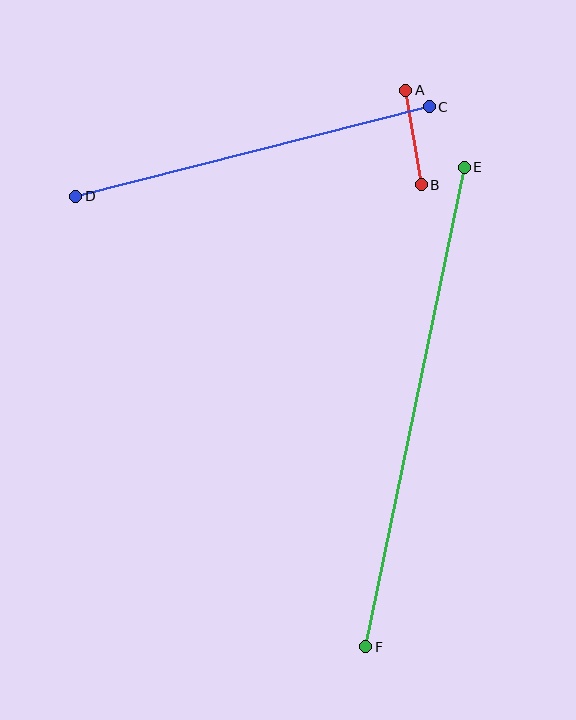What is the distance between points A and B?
The distance is approximately 96 pixels.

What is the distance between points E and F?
The distance is approximately 489 pixels.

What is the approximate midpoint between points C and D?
The midpoint is at approximately (253, 152) pixels.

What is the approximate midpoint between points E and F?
The midpoint is at approximately (415, 407) pixels.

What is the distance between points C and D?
The distance is approximately 365 pixels.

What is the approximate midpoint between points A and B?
The midpoint is at approximately (414, 137) pixels.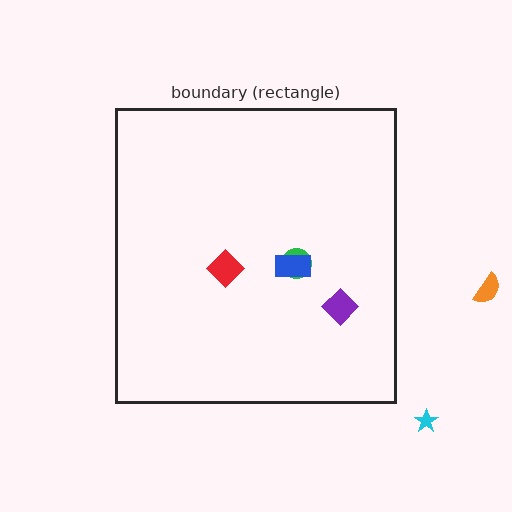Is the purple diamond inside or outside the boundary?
Inside.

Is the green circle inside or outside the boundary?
Inside.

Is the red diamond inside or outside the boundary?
Inside.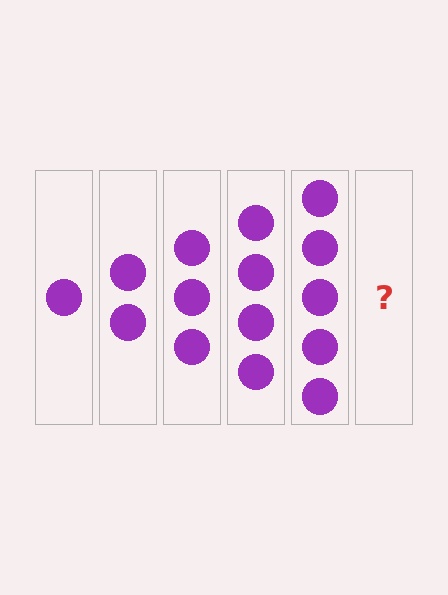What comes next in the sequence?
The next element should be 6 circles.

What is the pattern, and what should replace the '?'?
The pattern is that each step adds one more circle. The '?' should be 6 circles.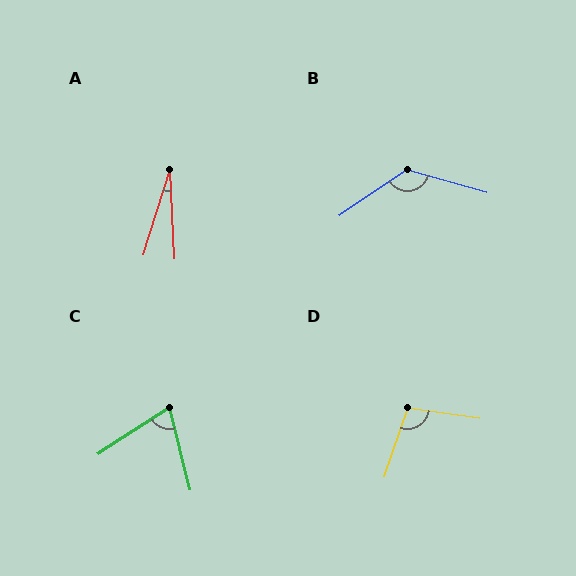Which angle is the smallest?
A, at approximately 20 degrees.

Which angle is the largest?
B, at approximately 130 degrees.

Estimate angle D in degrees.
Approximately 100 degrees.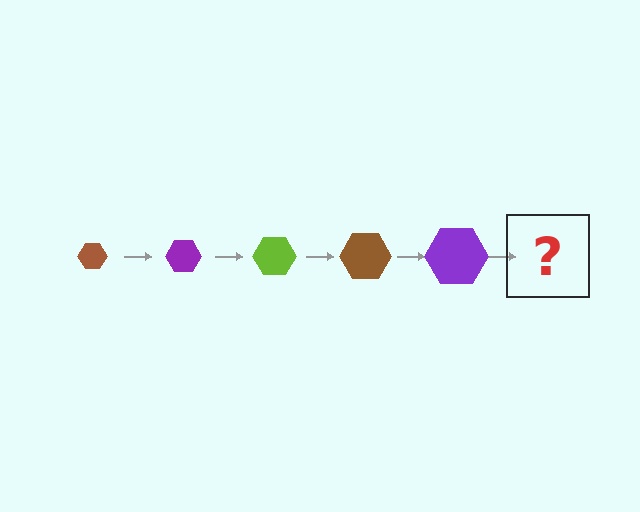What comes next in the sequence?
The next element should be a lime hexagon, larger than the previous one.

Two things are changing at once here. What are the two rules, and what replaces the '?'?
The two rules are that the hexagon grows larger each step and the color cycles through brown, purple, and lime. The '?' should be a lime hexagon, larger than the previous one.